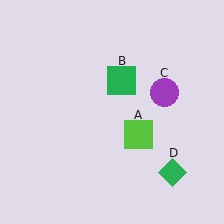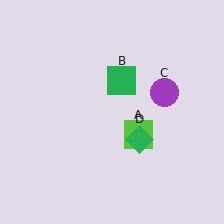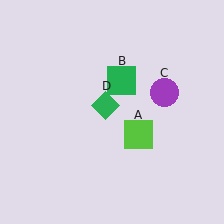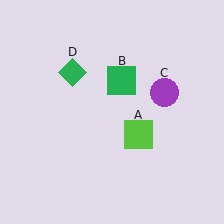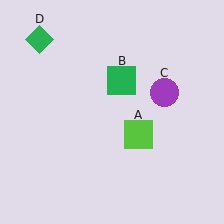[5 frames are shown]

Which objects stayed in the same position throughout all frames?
Lime square (object A) and green square (object B) and purple circle (object C) remained stationary.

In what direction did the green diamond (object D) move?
The green diamond (object D) moved up and to the left.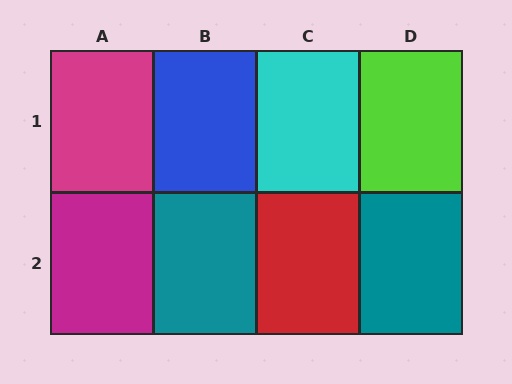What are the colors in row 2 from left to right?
Magenta, teal, red, teal.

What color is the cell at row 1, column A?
Magenta.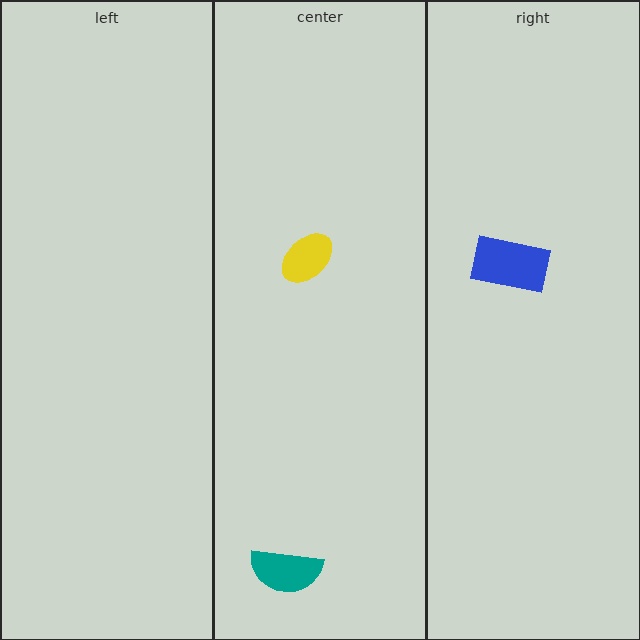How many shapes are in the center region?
2.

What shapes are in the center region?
The yellow ellipse, the teal semicircle.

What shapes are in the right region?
The blue rectangle.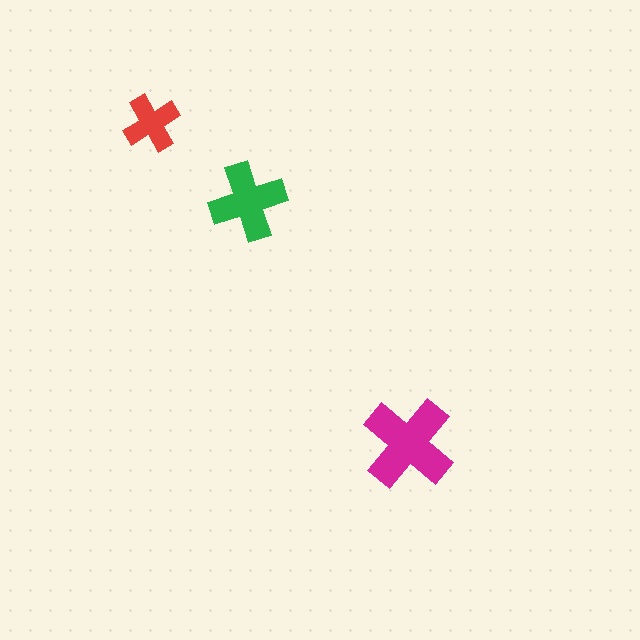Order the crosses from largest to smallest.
the magenta one, the green one, the red one.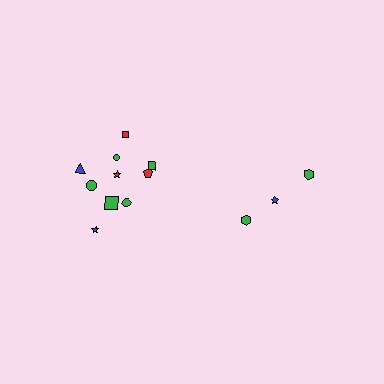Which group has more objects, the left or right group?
The left group.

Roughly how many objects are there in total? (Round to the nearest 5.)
Roughly 15 objects in total.